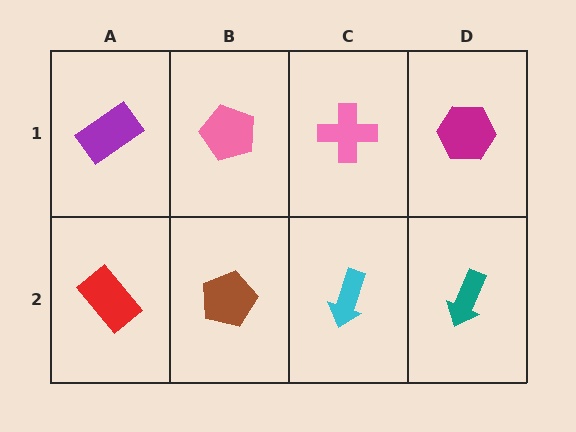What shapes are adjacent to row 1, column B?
A brown pentagon (row 2, column B), a purple rectangle (row 1, column A), a pink cross (row 1, column C).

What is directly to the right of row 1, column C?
A magenta hexagon.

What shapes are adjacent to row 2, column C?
A pink cross (row 1, column C), a brown pentagon (row 2, column B), a teal arrow (row 2, column D).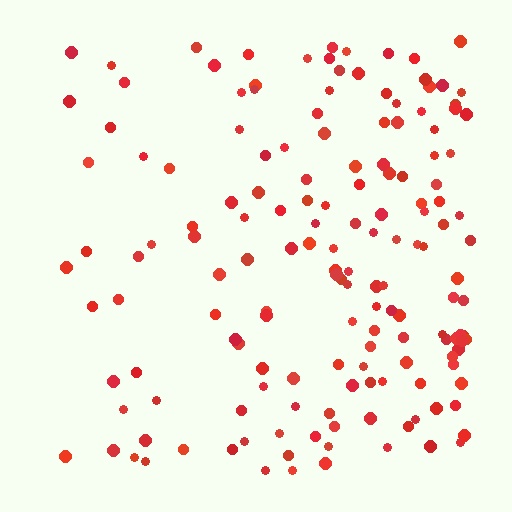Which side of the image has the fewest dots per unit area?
The left.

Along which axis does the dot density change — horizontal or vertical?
Horizontal.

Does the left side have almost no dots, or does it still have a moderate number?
Still a moderate number, just noticeably fewer than the right.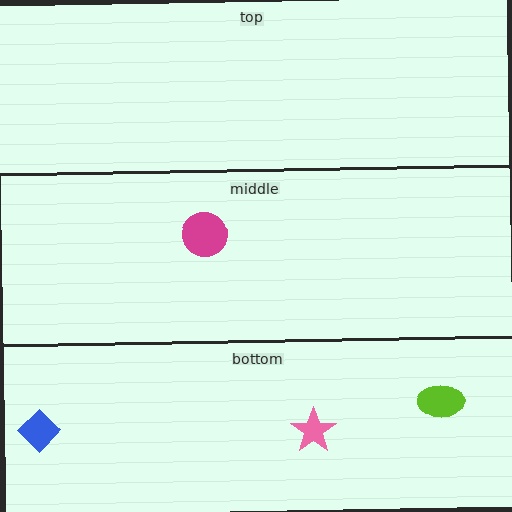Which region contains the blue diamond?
The bottom region.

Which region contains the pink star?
The bottom region.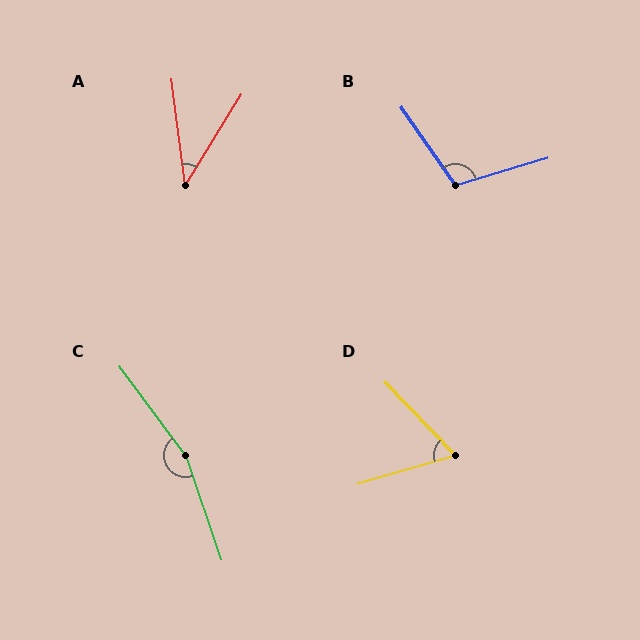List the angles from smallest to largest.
A (39°), D (63°), B (108°), C (162°).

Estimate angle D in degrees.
Approximately 63 degrees.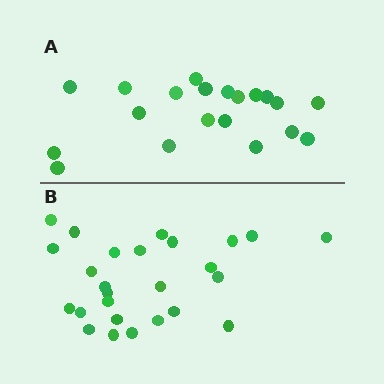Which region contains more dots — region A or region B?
Region B (the bottom region) has more dots.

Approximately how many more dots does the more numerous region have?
Region B has about 6 more dots than region A.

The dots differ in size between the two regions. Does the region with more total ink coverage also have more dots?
No. Region A has more total ink coverage because its dots are larger, but region B actually contains more individual dots. Total area can be misleading — the number of items is what matters here.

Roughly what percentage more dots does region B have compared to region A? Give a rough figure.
About 30% more.